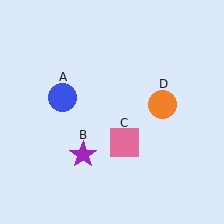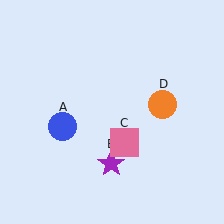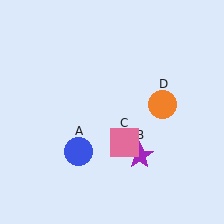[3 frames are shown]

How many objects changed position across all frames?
2 objects changed position: blue circle (object A), purple star (object B).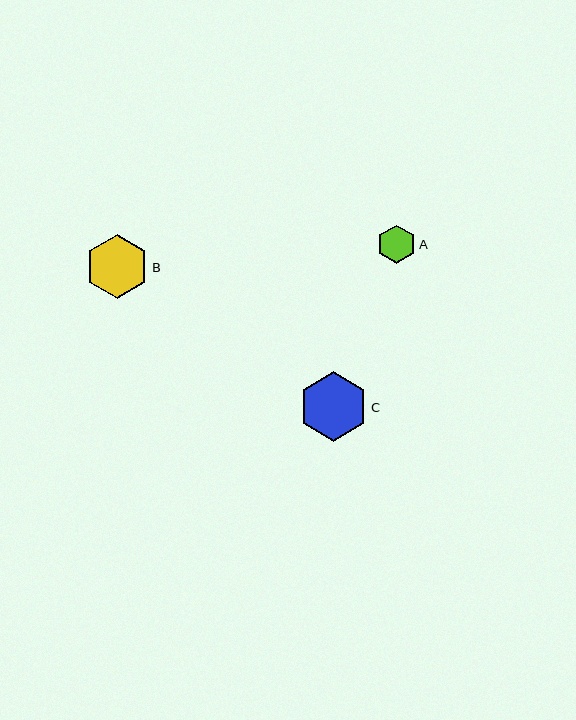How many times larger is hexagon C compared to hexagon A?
Hexagon C is approximately 1.8 times the size of hexagon A.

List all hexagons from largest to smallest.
From largest to smallest: C, B, A.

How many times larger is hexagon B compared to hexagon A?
Hexagon B is approximately 1.7 times the size of hexagon A.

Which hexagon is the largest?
Hexagon C is the largest with a size of approximately 69 pixels.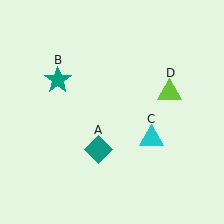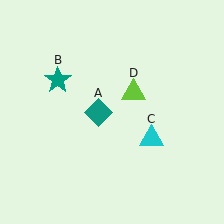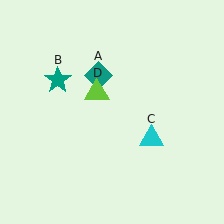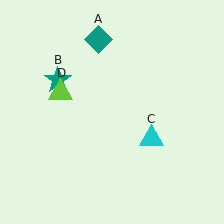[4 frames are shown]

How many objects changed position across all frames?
2 objects changed position: teal diamond (object A), lime triangle (object D).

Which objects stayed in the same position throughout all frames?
Teal star (object B) and cyan triangle (object C) remained stationary.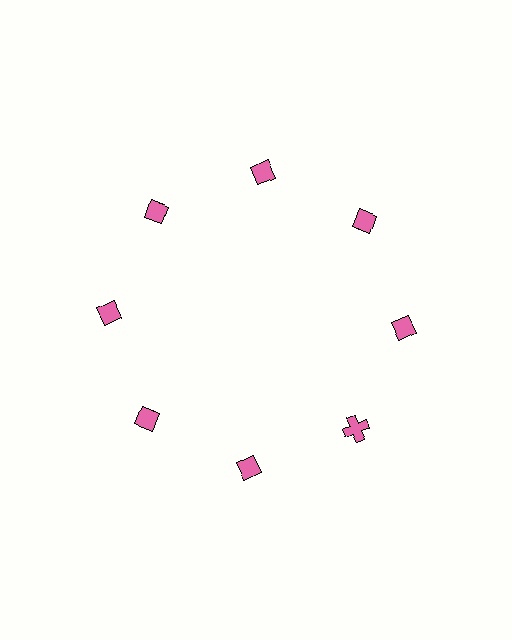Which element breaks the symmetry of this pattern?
The pink cross at roughly the 4 o'clock position breaks the symmetry. All other shapes are pink diamonds.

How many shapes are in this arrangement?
There are 8 shapes arranged in a ring pattern.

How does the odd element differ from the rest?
It has a different shape: cross instead of diamond.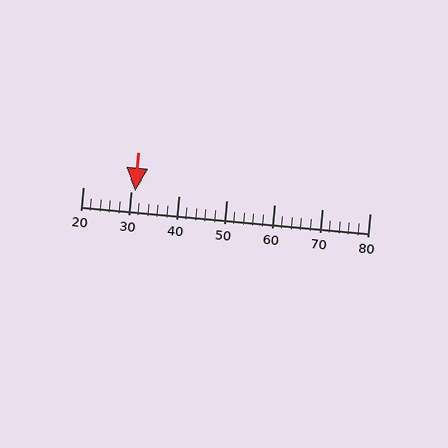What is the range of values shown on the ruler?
The ruler shows values from 20 to 80.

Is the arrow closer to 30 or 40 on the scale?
The arrow is closer to 30.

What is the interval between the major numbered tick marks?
The major tick marks are spaced 10 units apart.